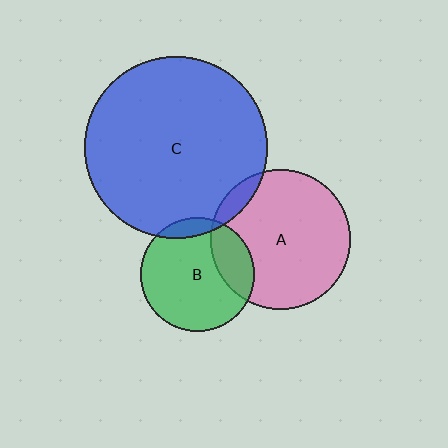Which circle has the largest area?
Circle C (blue).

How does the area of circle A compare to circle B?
Approximately 1.5 times.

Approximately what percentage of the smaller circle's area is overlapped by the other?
Approximately 10%.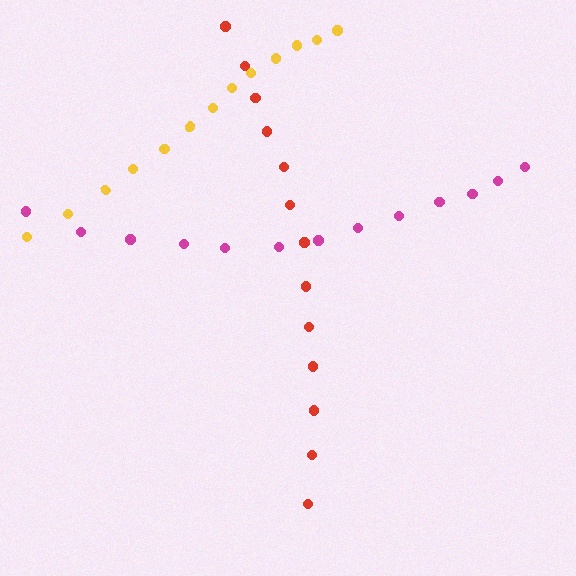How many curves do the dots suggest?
There are 3 distinct paths.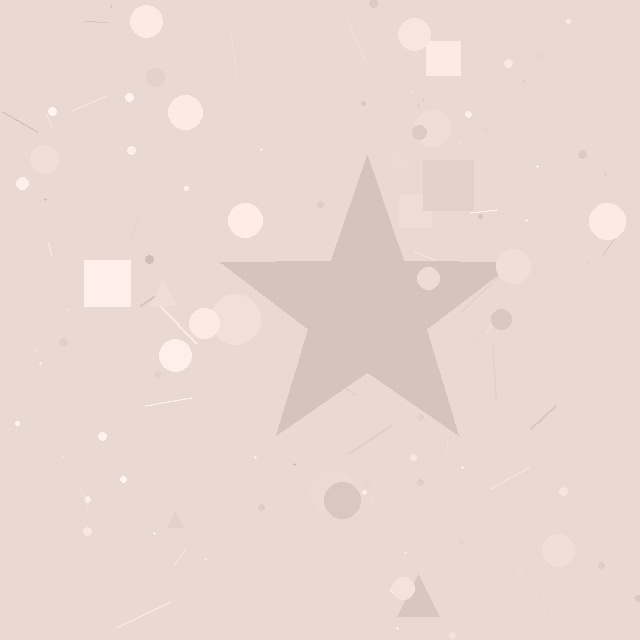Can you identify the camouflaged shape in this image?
The camouflaged shape is a star.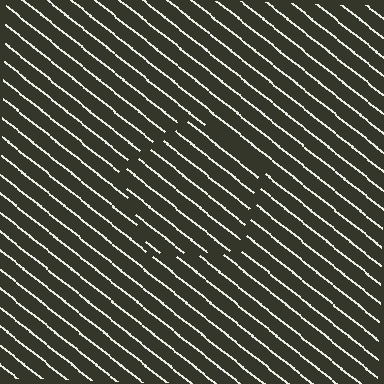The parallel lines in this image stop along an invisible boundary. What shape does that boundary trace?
An illusory pentagon. The interior of the shape contains the same grating, shifted by half a period — the contour is defined by the phase discontinuity where line-ends from the inner and outer gratings abut.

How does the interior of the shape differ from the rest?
The interior of the shape contains the same grating, shifted by half a period — the contour is defined by the phase discontinuity where line-ends from the inner and outer gratings abut.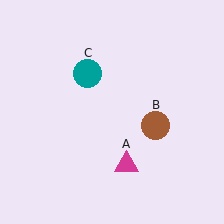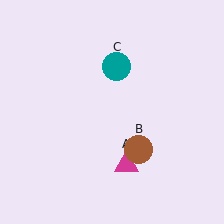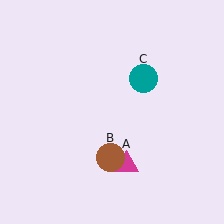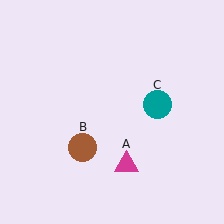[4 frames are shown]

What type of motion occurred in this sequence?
The brown circle (object B), teal circle (object C) rotated clockwise around the center of the scene.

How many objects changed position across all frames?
2 objects changed position: brown circle (object B), teal circle (object C).